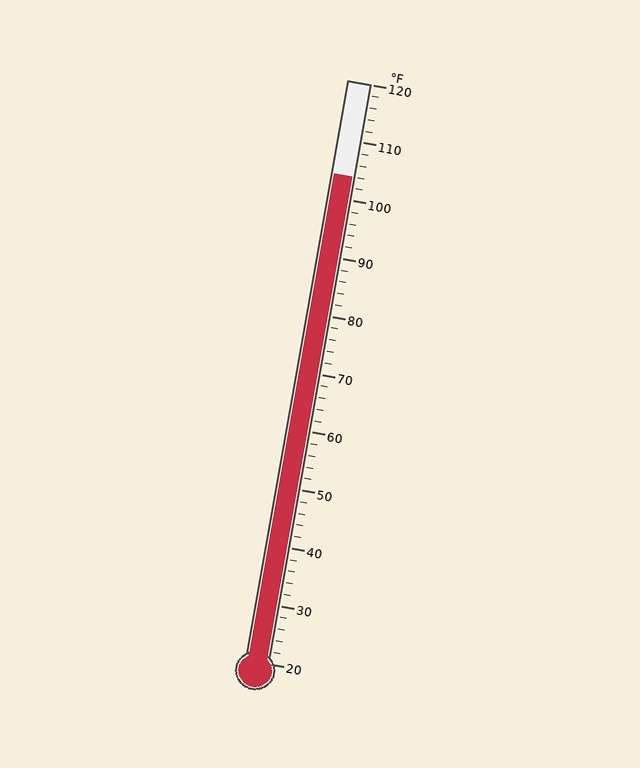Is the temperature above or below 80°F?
The temperature is above 80°F.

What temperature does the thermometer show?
The thermometer shows approximately 104°F.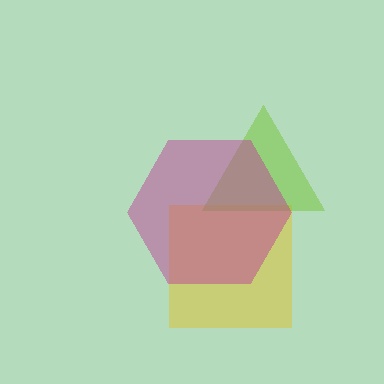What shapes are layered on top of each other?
The layered shapes are: a yellow square, a lime triangle, a magenta hexagon.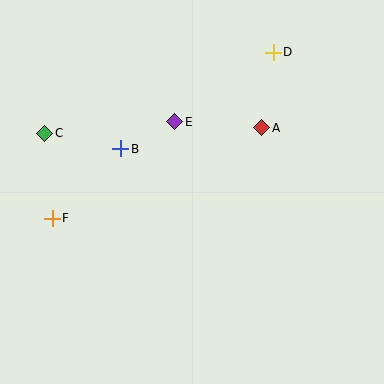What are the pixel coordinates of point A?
Point A is at (262, 128).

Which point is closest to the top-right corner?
Point D is closest to the top-right corner.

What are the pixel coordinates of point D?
Point D is at (273, 52).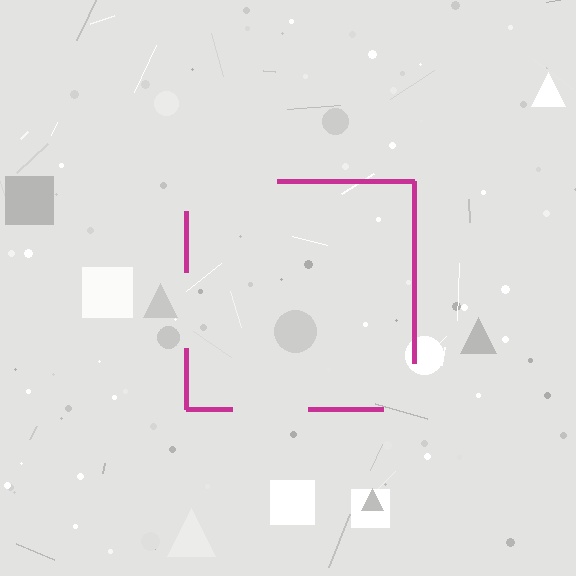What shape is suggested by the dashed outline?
The dashed outline suggests a square.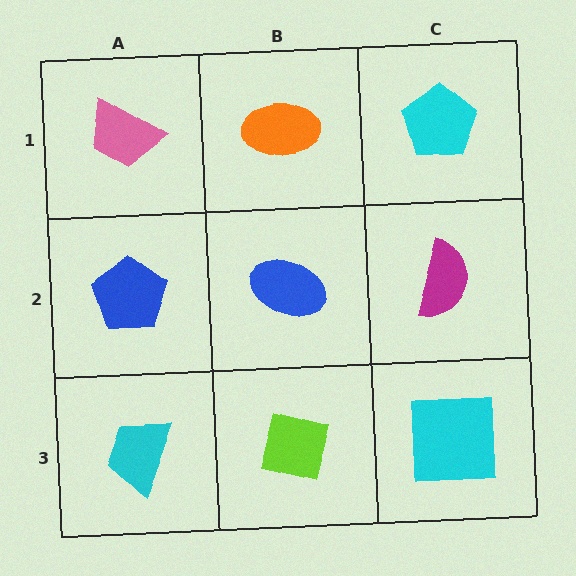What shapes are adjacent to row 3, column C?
A magenta semicircle (row 2, column C), a lime square (row 3, column B).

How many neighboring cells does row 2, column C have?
3.